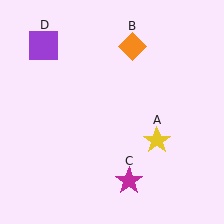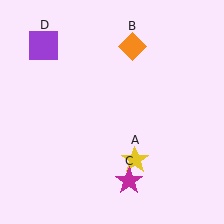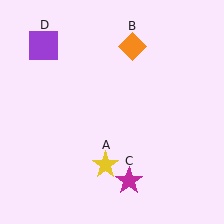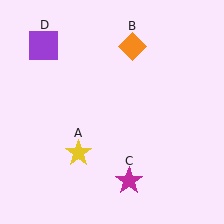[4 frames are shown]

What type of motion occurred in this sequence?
The yellow star (object A) rotated clockwise around the center of the scene.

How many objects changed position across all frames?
1 object changed position: yellow star (object A).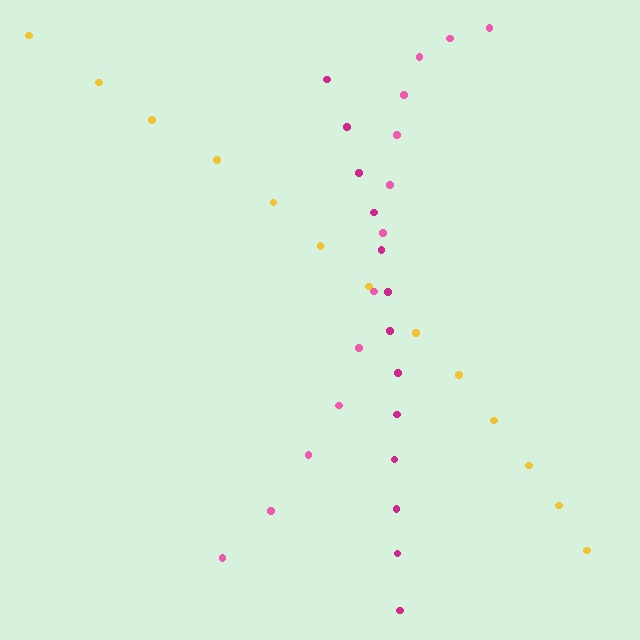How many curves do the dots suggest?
There are 3 distinct paths.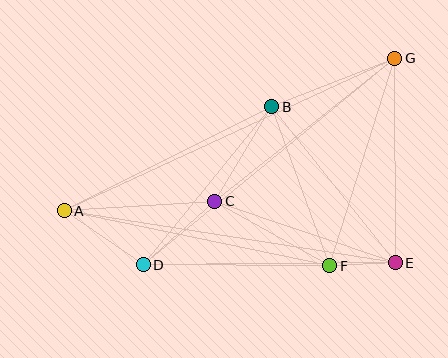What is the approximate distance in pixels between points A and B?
The distance between A and B is approximately 232 pixels.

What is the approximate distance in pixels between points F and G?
The distance between F and G is approximately 218 pixels.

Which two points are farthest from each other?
Points A and G are farthest from each other.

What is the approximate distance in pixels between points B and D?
The distance between B and D is approximately 204 pixels.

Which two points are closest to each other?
Points E and F are closest to each other.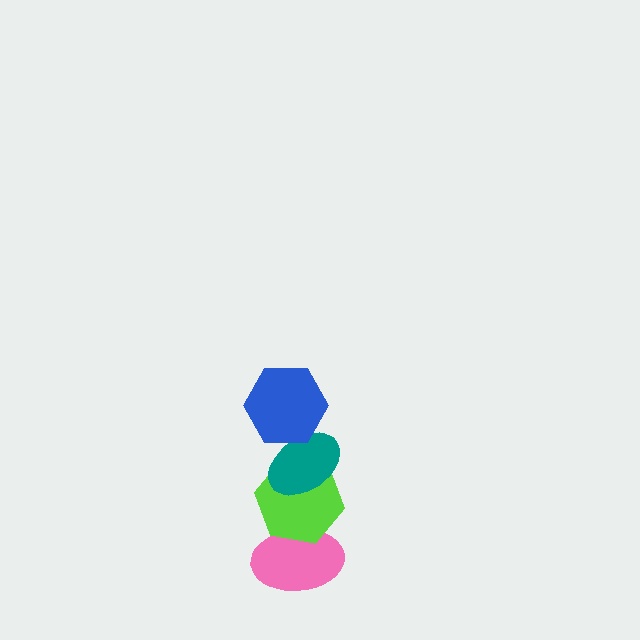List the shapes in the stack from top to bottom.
From top to bottom: the blue hexagon, the teal ellipse, the lime hexagon, the pink ellipse.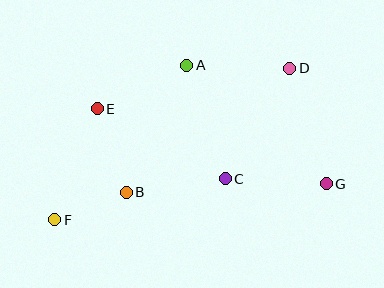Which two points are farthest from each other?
Points D and F are farthest from each other.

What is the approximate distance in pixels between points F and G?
The distance between F and G is approximately 274 pixels.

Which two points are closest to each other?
Points B and F are closest to each other.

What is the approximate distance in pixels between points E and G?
The distance between E and G is approximately 241 pixels.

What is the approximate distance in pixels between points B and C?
The distance between B and C is approximately 100 pixels.